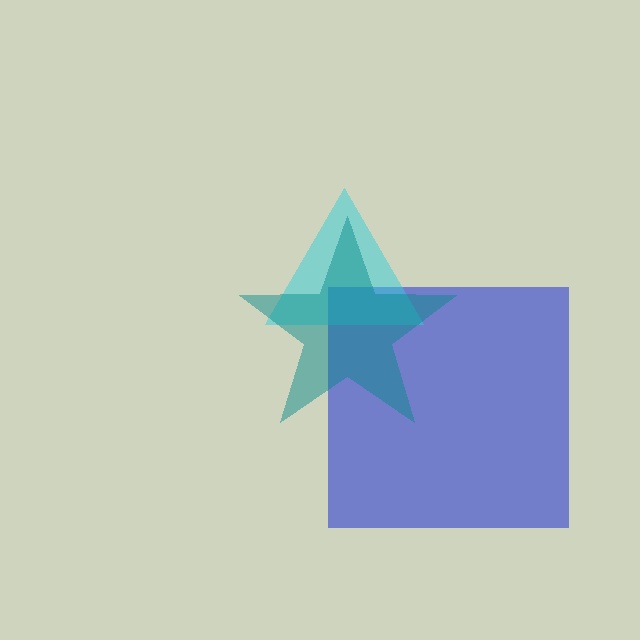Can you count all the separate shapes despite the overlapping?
Yes, there are 3 separate shapes.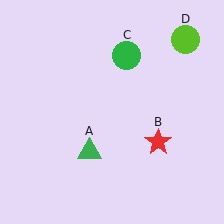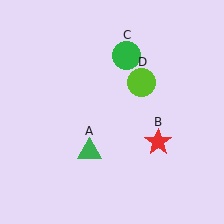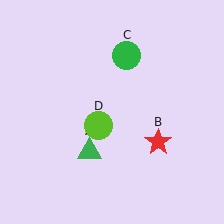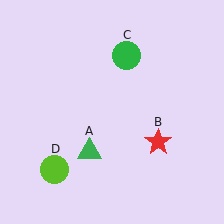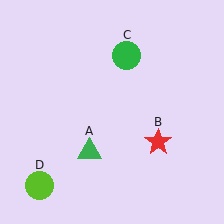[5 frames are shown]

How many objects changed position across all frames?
1 object changed position: lime circle (object D).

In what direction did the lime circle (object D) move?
The lime circle (object D) moved down and to the left.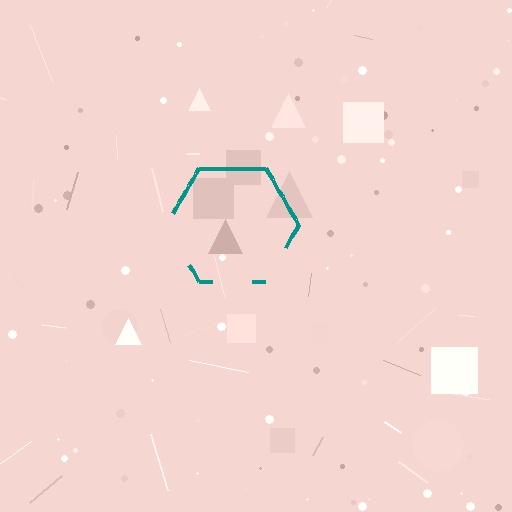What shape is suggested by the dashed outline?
The dashed outline suggests a hexagon.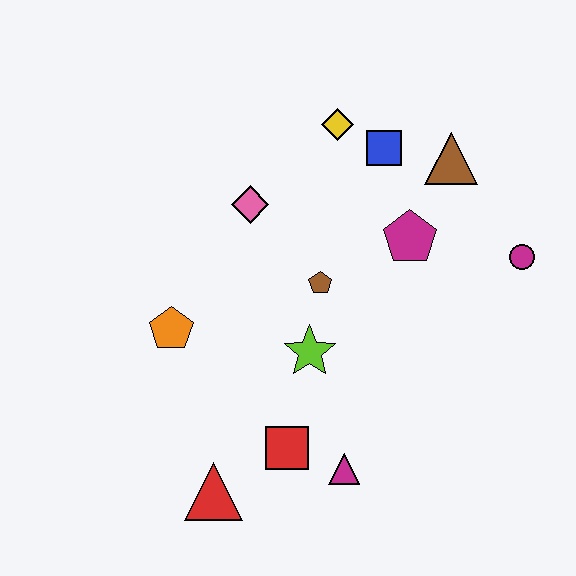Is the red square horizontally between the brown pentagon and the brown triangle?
No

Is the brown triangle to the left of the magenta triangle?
No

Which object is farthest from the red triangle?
The brown triangle is farthest from the red triangle.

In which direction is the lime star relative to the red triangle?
The lime star is above the red triangle.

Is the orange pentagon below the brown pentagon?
Yes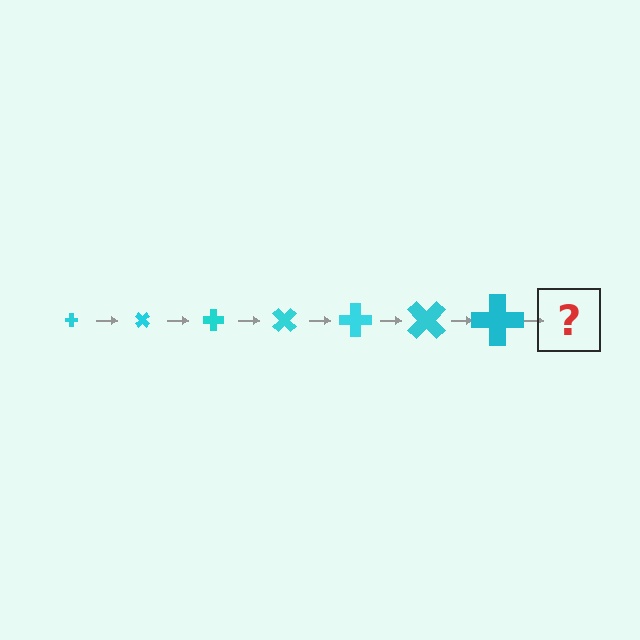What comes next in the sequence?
The next element should be a cross, larger than the previous one and rotated 315 degrees from the start.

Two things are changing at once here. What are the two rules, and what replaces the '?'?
The two rules are that the cross grows larger each step and it rotates 45 degrees each step. The '?' should be a cross, larger than the previous one and rotated 315 degrees from the start.